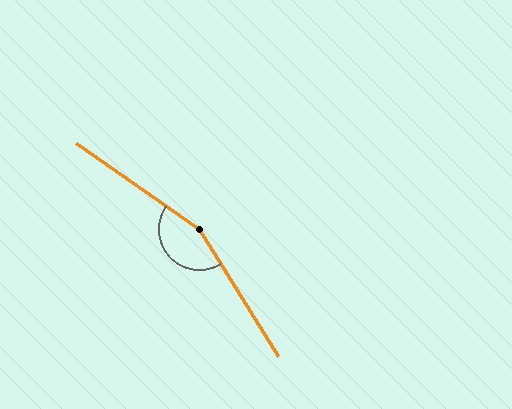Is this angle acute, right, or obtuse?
It is obtuse.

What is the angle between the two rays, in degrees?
Approximately 157 degrees.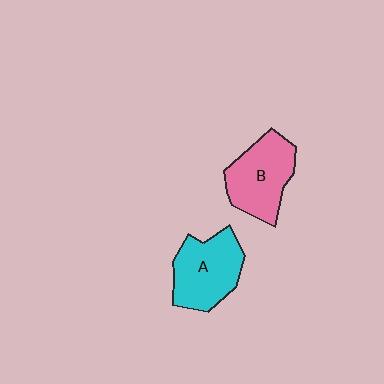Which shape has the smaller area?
Shape B (pink).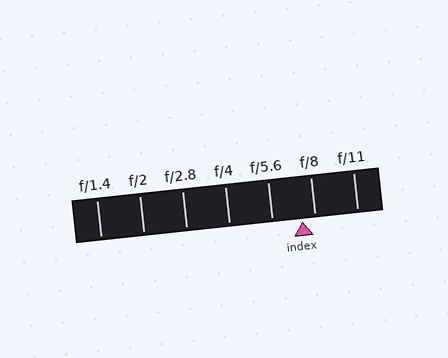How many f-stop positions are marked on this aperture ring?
There are 7 f-stop positions marked.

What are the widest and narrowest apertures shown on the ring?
The widest aperture shown is f/1.4 and the narrowest is f/11.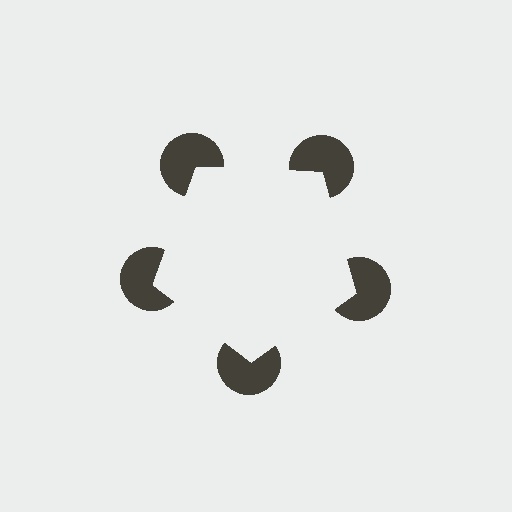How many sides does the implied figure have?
5 sides.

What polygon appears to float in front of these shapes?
An illusory pentagon — its edges are inferred from the aligned wedge cuts in the pac-man discs, not physically drawn.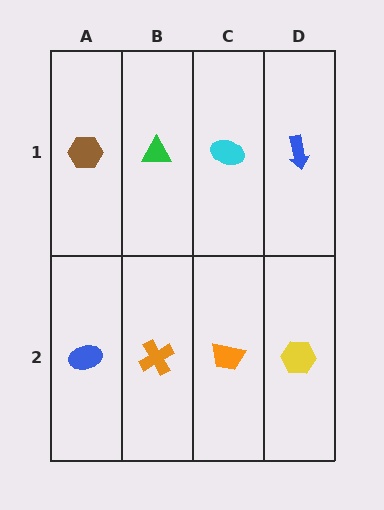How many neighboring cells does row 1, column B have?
3.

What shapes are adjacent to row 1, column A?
A blue ellipse (row 2, column A), a green triangle (row 1, column B).